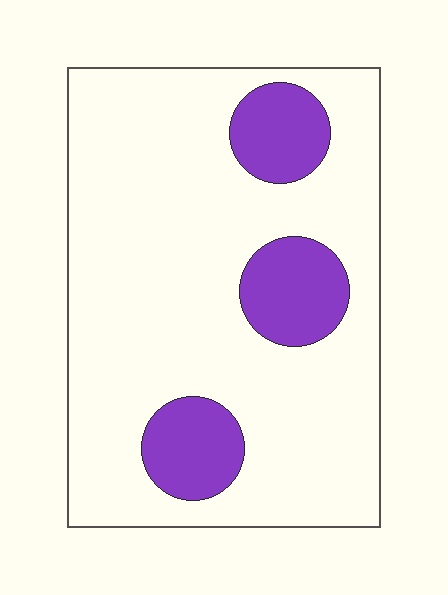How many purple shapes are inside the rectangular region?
3.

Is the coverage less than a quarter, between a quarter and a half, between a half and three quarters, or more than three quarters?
Less than a quarter.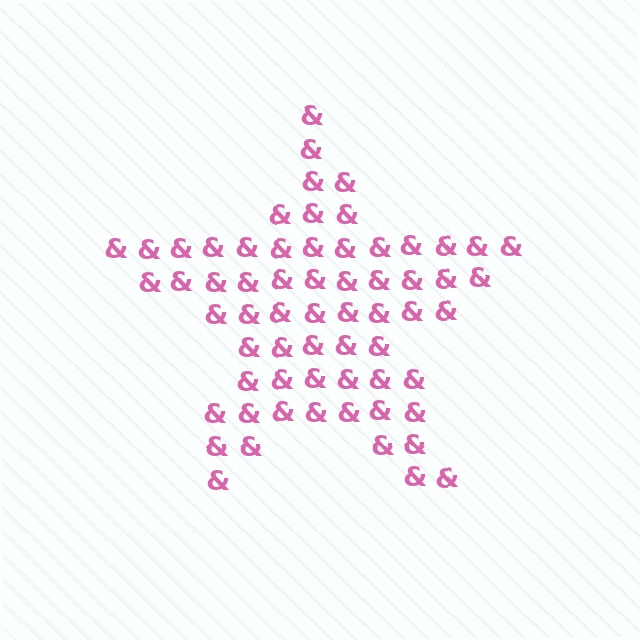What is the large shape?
The large shape is a star.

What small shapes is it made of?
It is made of small ampersands.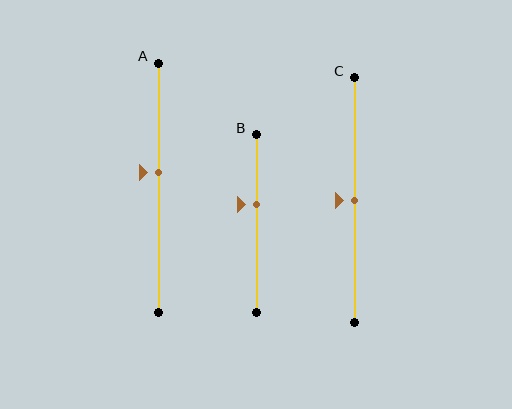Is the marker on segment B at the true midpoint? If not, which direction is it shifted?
No, the marker on segment B is shifted upward by about 11% of the segment length.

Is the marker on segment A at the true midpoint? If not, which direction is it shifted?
No, the marker on segment A is shifted upward by about 6% of the segment length.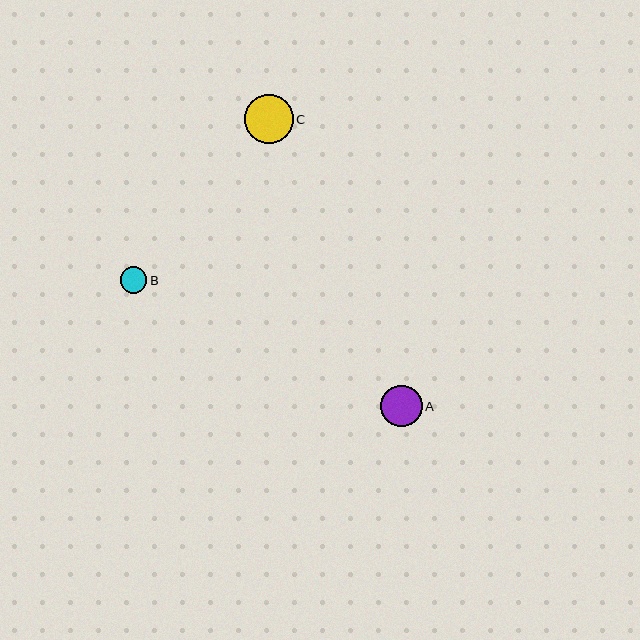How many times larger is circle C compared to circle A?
Circle C is approximately 1.2 times the size of circle A.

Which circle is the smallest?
Circle B is the smallest with a size of approximately 26 pixels.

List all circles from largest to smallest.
From largest to smallest: C, A, B.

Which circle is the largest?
Circle C is the largest with a size of approximately 49 pixels.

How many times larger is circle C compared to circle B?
Circle C is approximately 1.9 times the size of circle B.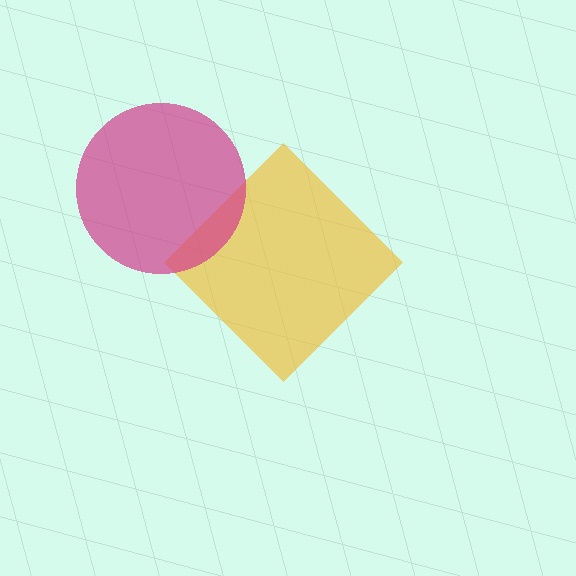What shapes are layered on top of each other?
The layered shapes are: a yellow diamond, a magenta circle.